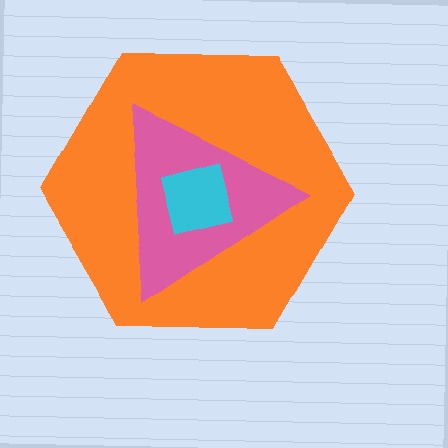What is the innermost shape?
The cyan square.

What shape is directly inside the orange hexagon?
The pink triangle.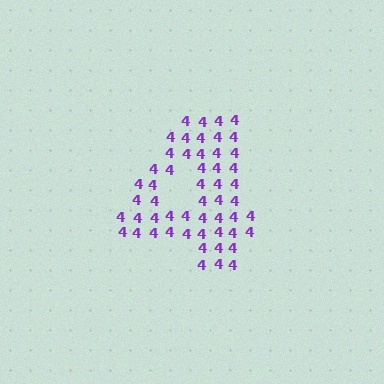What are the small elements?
The small elements are digit 4's.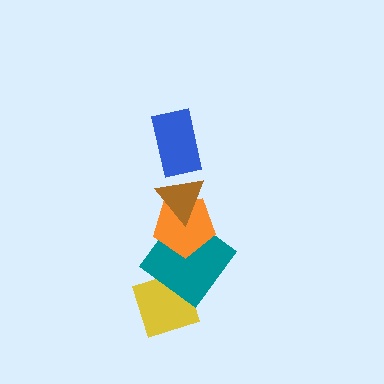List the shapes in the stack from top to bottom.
From top to bottom: the blue rectangle, the brown triangle, the orange pentagon, the teal diamond, the yellow diamond.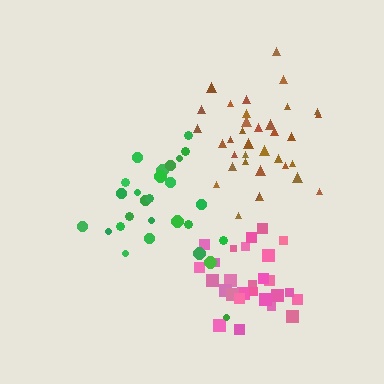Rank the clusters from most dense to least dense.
pink, brown, green.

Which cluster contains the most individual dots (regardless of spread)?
Brown (35).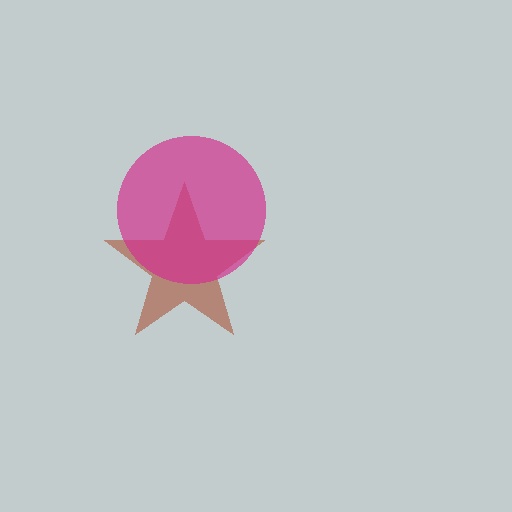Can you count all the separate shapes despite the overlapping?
Yes, there are 2 separate shapes.